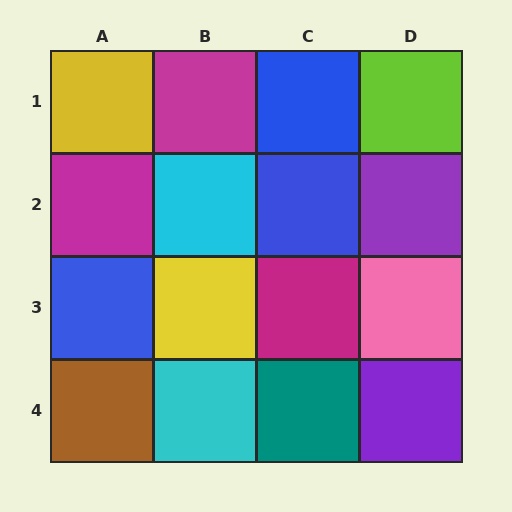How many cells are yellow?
2 cells are yellow.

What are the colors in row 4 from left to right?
Brown, cyan, teal, purple.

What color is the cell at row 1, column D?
Lime.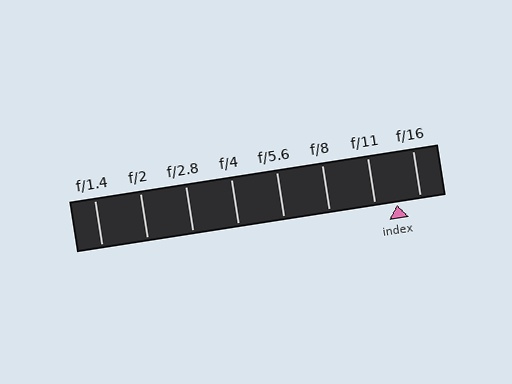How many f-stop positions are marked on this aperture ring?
There are 8 f-stop positions marked.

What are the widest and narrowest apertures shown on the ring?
The widest aperture shown is f/1.4 and the narrowest is f/16.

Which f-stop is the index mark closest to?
The index mark is closest to f/11.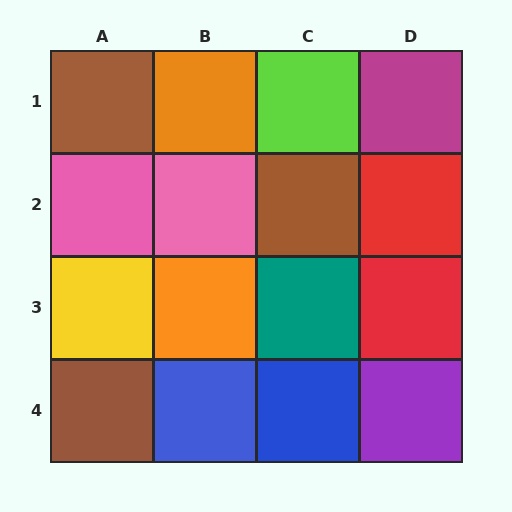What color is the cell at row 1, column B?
Orange.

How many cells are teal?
1 cell is teal.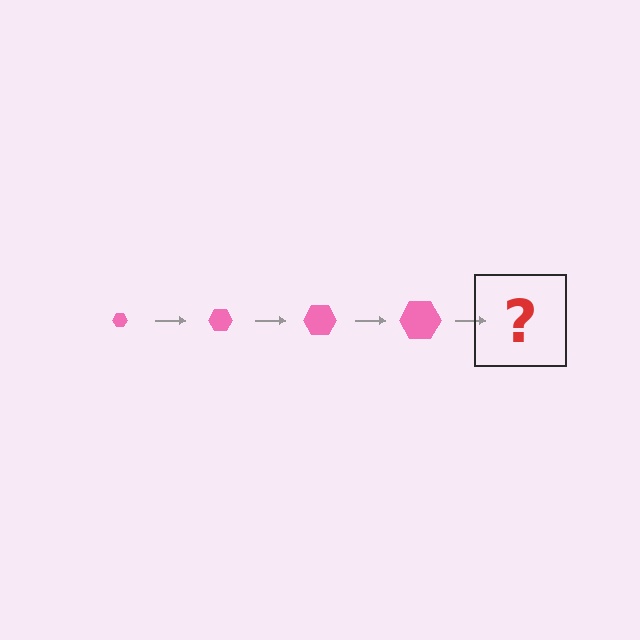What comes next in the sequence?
The next element should be a pink hexagon, larger than the previous one.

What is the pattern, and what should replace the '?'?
The pattern is that the hexagon gets progressively larger each step. The '?' should be a pink hexagon, larger than the previous one.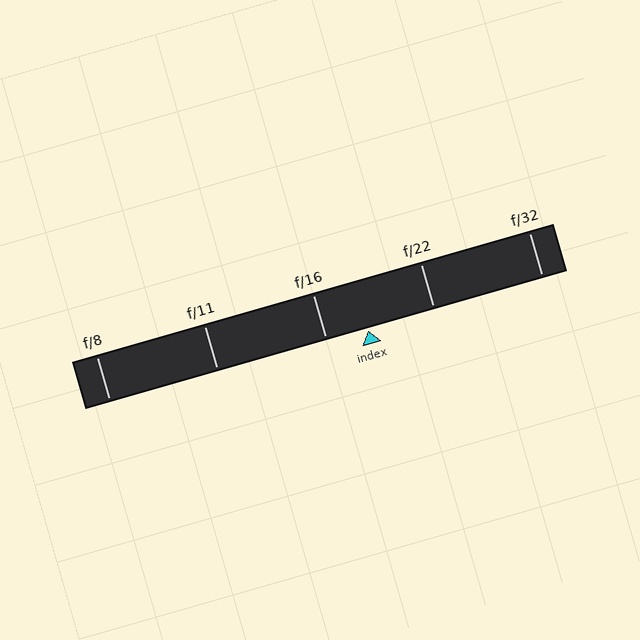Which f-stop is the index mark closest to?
The index mark is closest to f/16.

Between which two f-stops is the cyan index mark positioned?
The index mark is between f/16 and f/22.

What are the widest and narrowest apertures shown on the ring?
The widest aperture shown is f/8 and the narrowest is f/32.